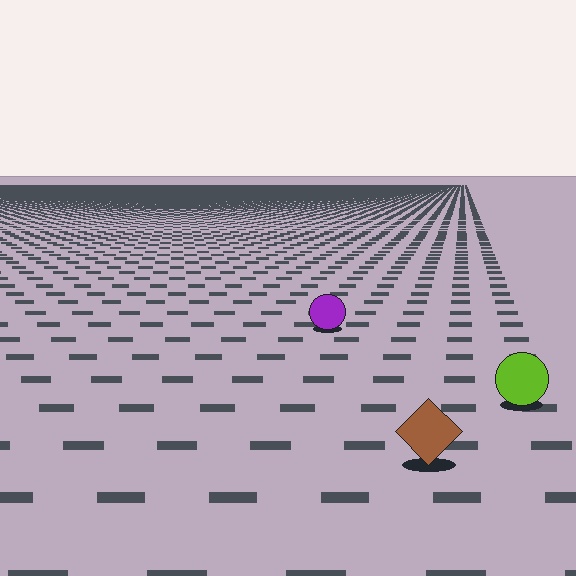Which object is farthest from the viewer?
The purple circle is farthest from the viewer. It appears smaller and the ground texture around it is denser.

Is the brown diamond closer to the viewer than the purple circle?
Yes. The brown diamond is closer — you can tell from the texture gradient: the ground texture is coarser near it.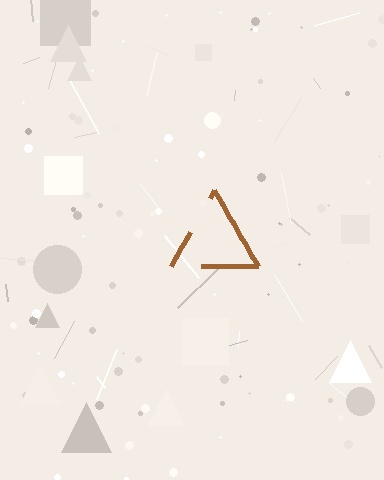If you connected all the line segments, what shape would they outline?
They would outline a triangle.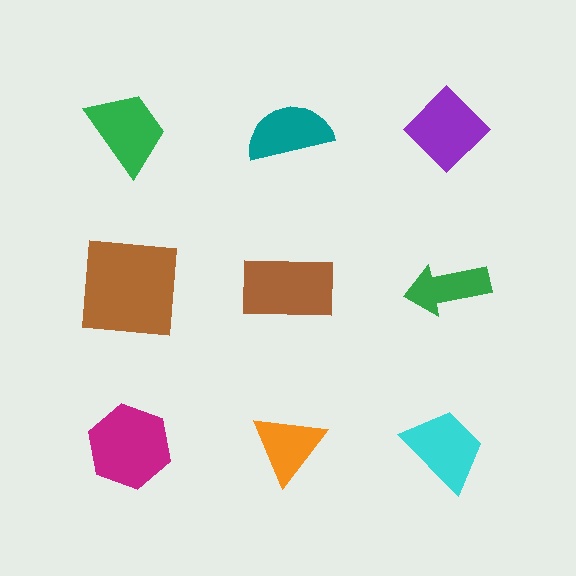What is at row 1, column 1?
A green trapezoid.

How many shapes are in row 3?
3 shapes.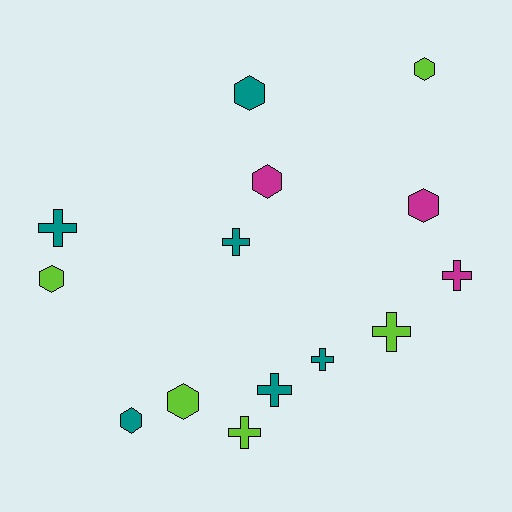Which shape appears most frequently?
Cross, with 7 objects.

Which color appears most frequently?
Teal, with 6 objects.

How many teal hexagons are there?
There are 2 teal hexagons.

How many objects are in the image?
There are 14 objects.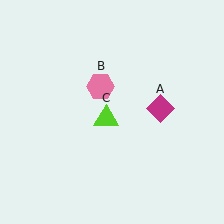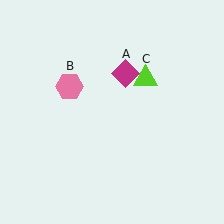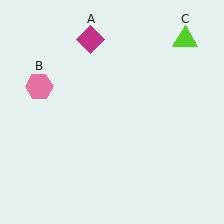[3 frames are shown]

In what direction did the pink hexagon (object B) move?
The pink hexagon (object B) moved left.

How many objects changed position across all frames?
3 objects changed position: magenta diamond (object A), pink hexagon (object B), lime triangle (object C).